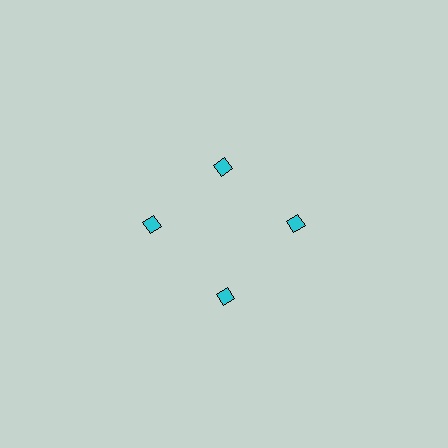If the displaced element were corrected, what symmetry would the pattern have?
It would have 4-fold rotational symmetry — the pattern would map onto itself every 90 degrees.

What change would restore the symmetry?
The symmetry would be restored by moving it outward, back onto the ring so that all 4 diamonds sit at equal angles and equal distance from the center.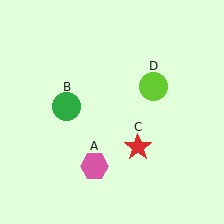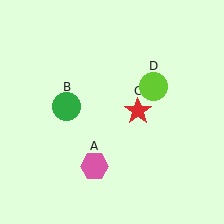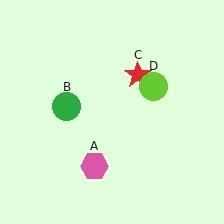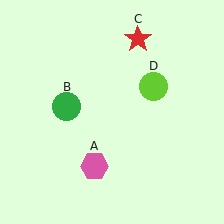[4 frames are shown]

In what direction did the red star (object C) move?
The red star (object C) moved up.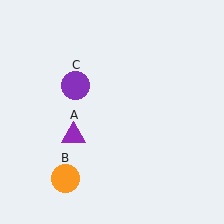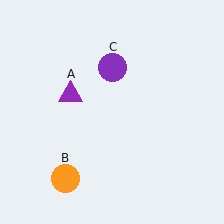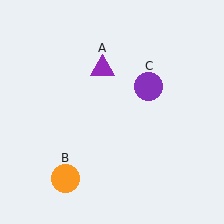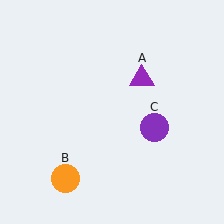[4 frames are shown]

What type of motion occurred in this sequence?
The purple triangle (object A), purple circle (object C) rotated clockwise around the center of the scene.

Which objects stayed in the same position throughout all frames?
Orange circle (object B) remained stationary.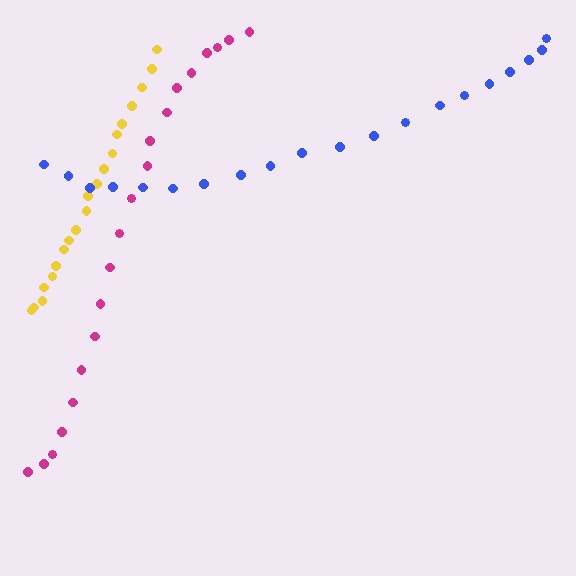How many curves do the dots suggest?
There are 3 distinct paths.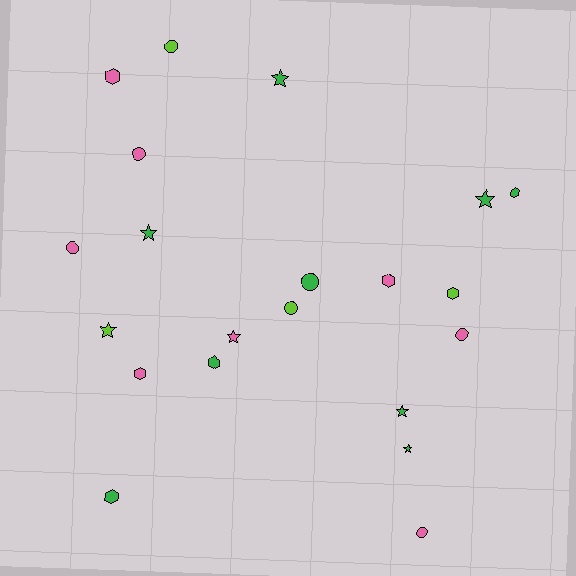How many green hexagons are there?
There are 3 green hexagons.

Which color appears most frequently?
Green, with 9 objects.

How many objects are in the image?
There are 21 objects.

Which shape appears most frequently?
Circle, with 7 objects.